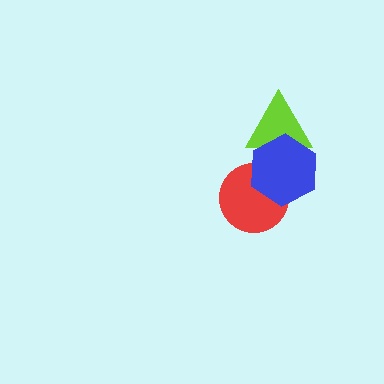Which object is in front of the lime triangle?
The blue hexagon is in front of the lime triangle.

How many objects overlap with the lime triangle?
1 object overlaps with the lime triangle.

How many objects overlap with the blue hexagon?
2 objects overlap with the blue hexagon.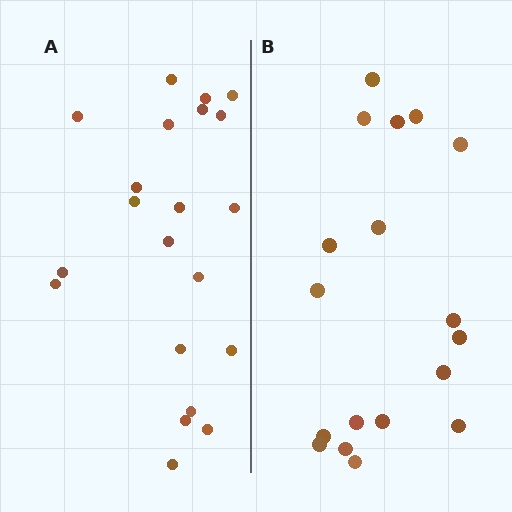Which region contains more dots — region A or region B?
Region A (the left region) has more dots.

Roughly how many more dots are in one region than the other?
Region A has just a few more — roughly 2 or 3 more dots than region B.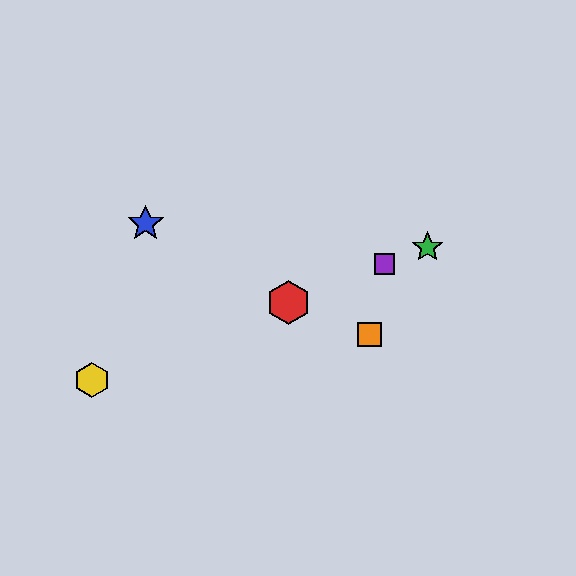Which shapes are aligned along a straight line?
The red hexagon, the green star, the yellow hexagon, the purple square are aligned along a straight line.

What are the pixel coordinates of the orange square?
The orange square is at (369, 335).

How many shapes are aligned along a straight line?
4 shapes (the red hexagon, the green star, the yellow hexagon, the purple square) are aligned along a straight line.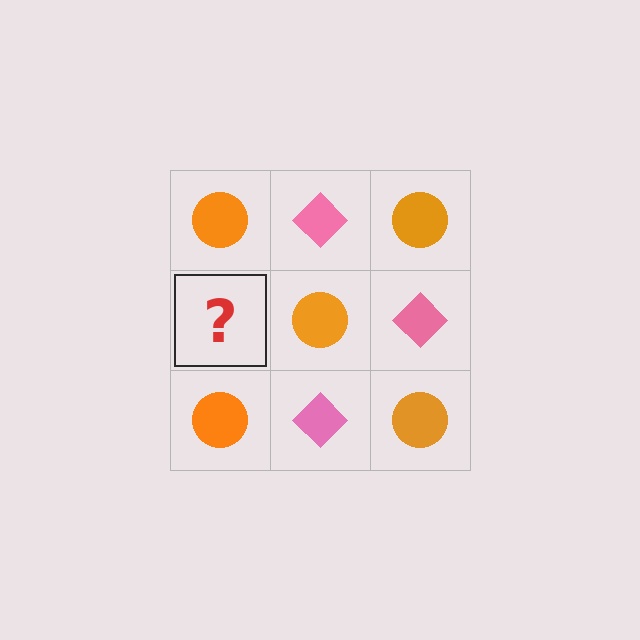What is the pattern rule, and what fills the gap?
The rule is that it alternates orange circle and pink diamond in a checkerboard pattern. The gap should be filled with a pink diamond.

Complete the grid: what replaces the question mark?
The question mark should be replaced with a pink diamond.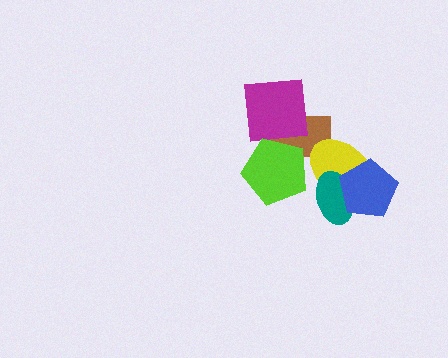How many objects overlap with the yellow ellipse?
3 objects overlap with the yellow ellipse.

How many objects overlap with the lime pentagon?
1 object overlaps with the lime pentagon.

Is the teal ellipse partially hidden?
Yes, it is partially covered by another shape.